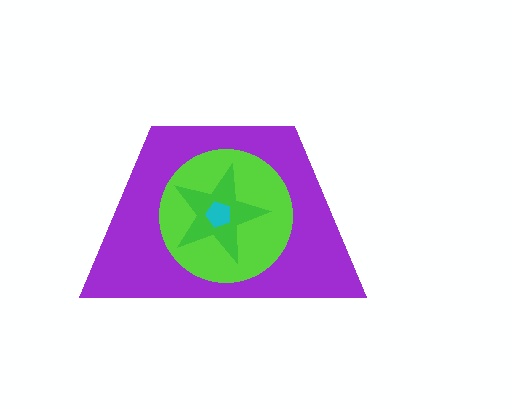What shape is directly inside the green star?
The cyan pentagon.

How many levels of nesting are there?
4.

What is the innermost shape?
The cyan pentagon.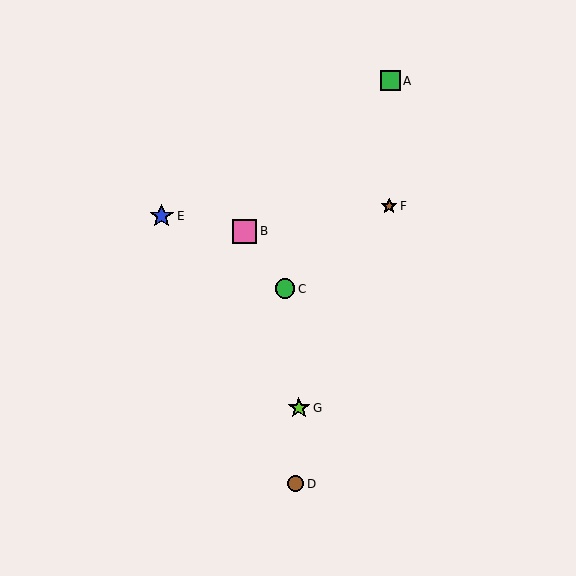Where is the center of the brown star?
The center of the brown star is at (389, 206).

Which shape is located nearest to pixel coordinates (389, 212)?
The brown star (labeled F) at (389, 206) is nearest to that location.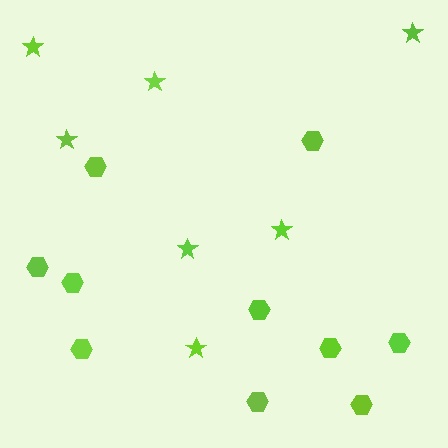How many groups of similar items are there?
There are 2 groups: one group of stars (7) and one group of hexagons (10).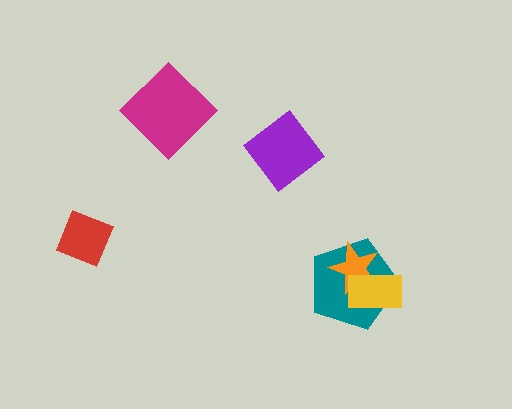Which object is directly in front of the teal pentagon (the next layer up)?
The orange star is directly in front of the teal pentagon.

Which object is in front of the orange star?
The yellow rectangle is in front of the orange star.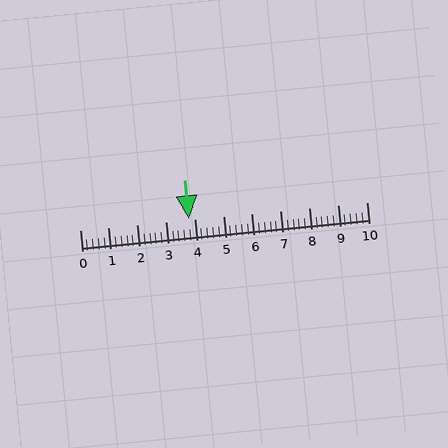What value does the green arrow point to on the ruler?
The green arrow points to approximately 3.8.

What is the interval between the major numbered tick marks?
The major tick marks are spaced 1 units apart.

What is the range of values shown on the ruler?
The ruler shows values from 0 to 10.